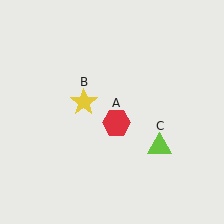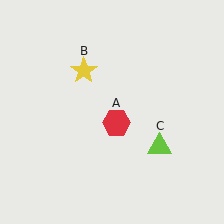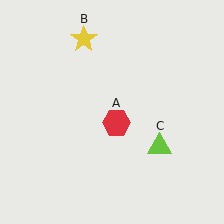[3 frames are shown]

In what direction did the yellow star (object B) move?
The yellow star (object B) moved up.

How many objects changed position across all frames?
1 object changed position: yellow star (object B).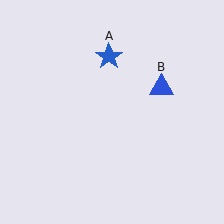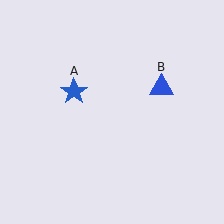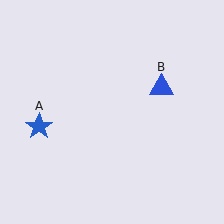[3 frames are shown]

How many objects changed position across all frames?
1 object changed position: blue star (object A).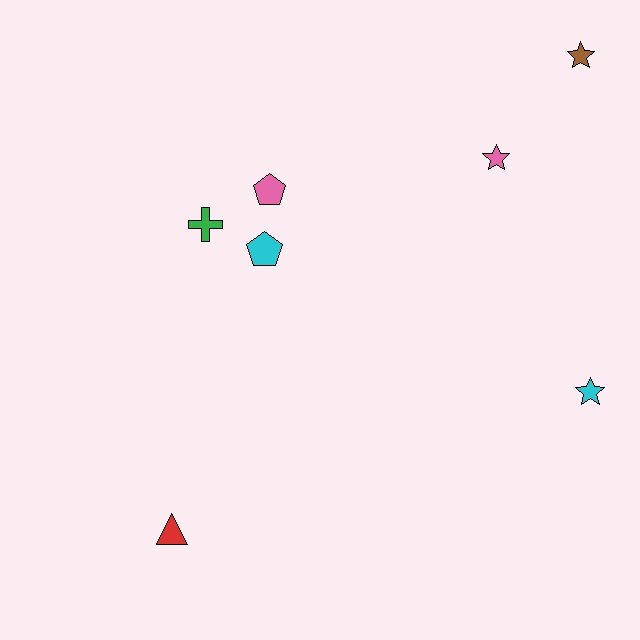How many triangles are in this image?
There is 1 triangle.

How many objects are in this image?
There are 7 objects.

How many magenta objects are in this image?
There are no magenta objects.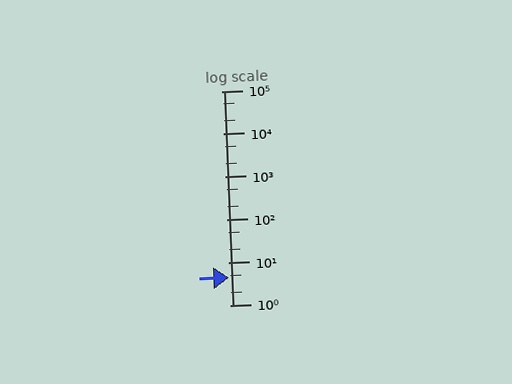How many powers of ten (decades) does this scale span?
The scale spans 5 decades, from 1 to 100000.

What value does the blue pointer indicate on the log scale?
The pointer indicates approximately 4.5.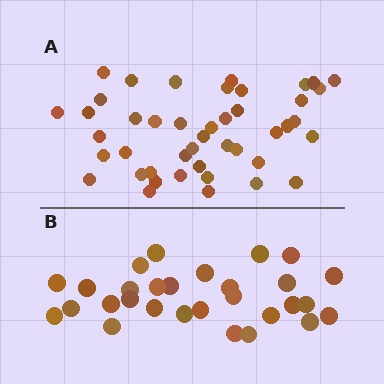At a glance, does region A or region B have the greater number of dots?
Region A (the top region) has more dots.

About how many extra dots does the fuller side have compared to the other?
Region A has approximately 15 more dots than region B.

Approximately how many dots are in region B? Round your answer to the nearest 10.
About 30 dots. (The exact count is 29, which rounds to 30.)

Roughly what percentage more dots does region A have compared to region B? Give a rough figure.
About 50% more.